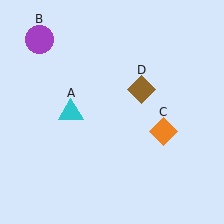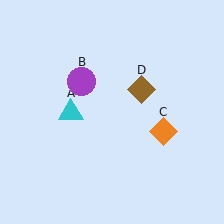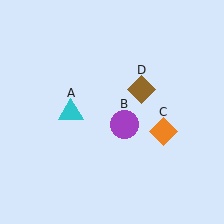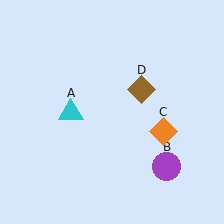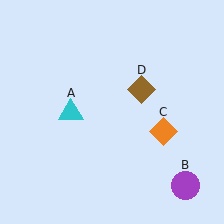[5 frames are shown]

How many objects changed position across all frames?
1 object changed position: purple circle (object B).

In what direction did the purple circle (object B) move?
The purple circle (object B) moved down and to the right.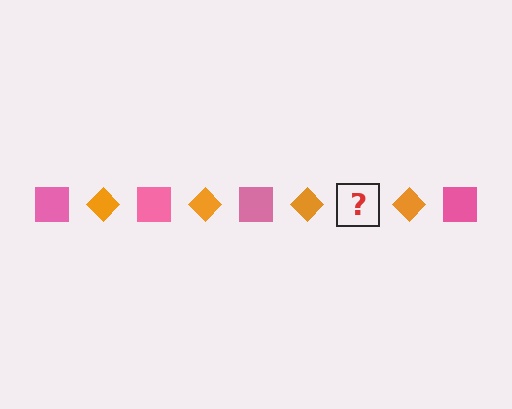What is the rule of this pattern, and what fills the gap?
The rule is that the pattern alternates between pink square and orange diamond. The gap should be filled with a pink square.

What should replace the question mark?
The question mark should be replaced with a pink square.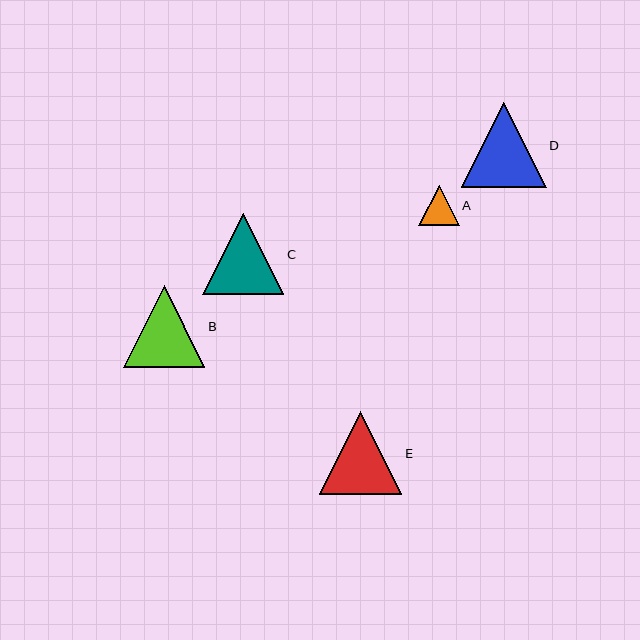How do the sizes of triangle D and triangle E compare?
Triangle D and triangle E are approximately the same size.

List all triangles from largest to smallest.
From largest to smallest: D, E, C, B, A.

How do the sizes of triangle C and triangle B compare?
Triangle C and triangle B are approximately the same size.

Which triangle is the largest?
Triangle D is the largest with a size of approximately 85 pixels.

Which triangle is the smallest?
Triangle A is the smallest with a size of approximately 40 pixels.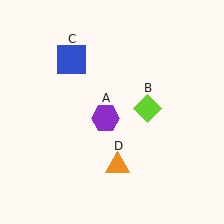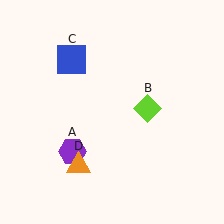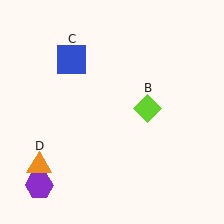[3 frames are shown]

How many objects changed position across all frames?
2 objects changed position: purple hexagon (object A), orange triangle (object D).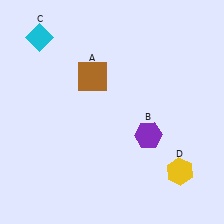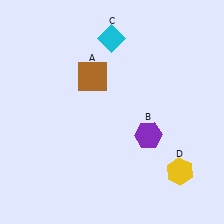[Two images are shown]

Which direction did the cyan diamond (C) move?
The cyan diamond (C) moved right.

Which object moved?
The cyan diamond (C) moved right.